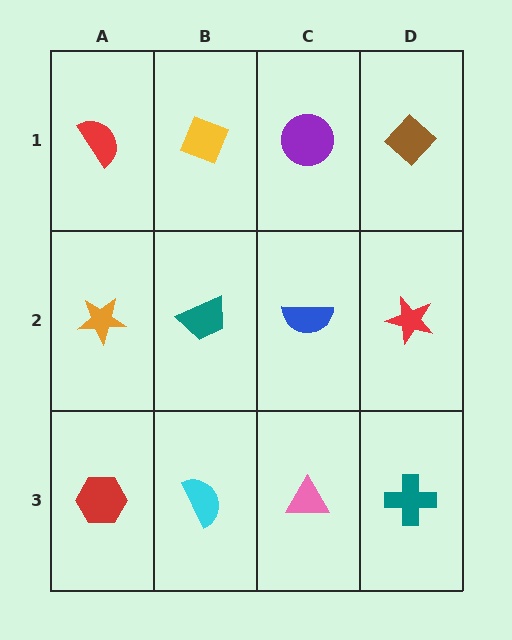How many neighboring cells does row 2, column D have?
3.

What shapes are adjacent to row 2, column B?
A yellow diamond (row 1, column B), a cyan semicircle (row 3, column B), an orange star (row 2, column A), a blue semicircle (row 2, column C).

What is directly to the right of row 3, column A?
A cyan semicircle.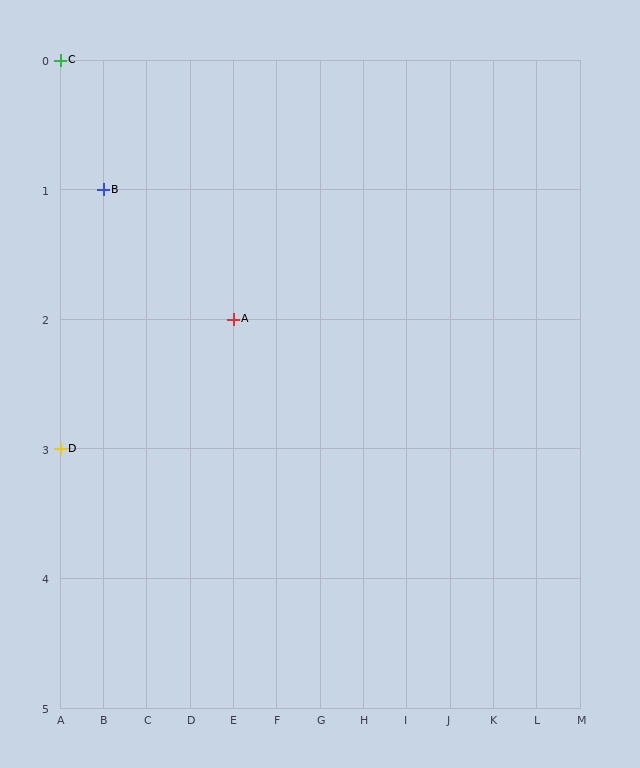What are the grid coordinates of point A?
Point A is at grid coordinates (E, 2).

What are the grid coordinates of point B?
Point B is at grid coordinates (B, 1).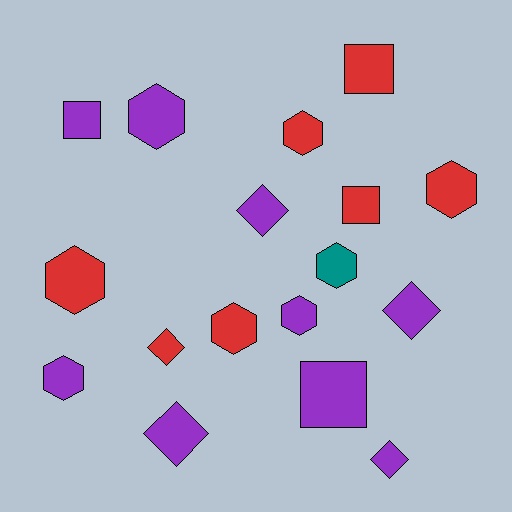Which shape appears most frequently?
Hexagon, with 8 objects.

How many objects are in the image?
There are 17 objects.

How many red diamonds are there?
There is 1 red diamond.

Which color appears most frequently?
Purple, with 9 objects.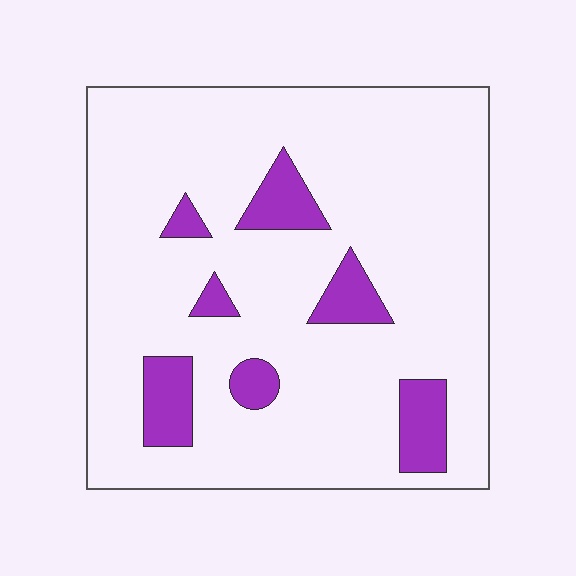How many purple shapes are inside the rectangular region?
7.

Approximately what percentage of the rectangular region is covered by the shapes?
Approximately 15%.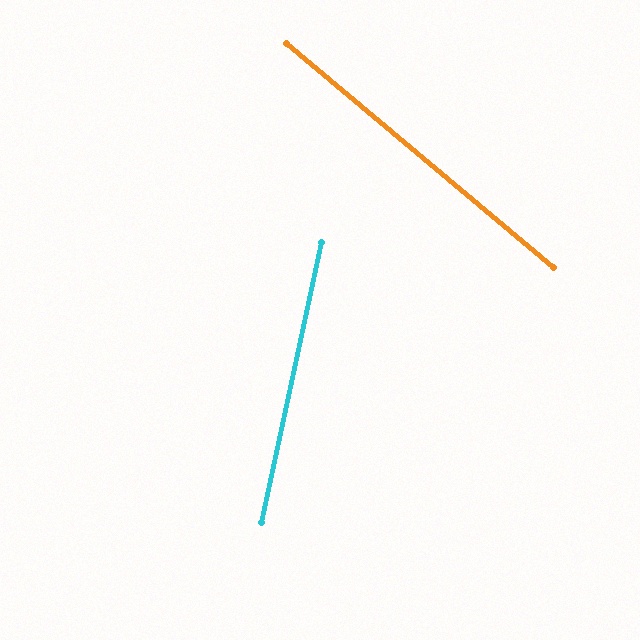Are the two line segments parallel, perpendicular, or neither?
Neither parallel nor perpendicular — they differ by about 62°.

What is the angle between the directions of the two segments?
Approximately 62 degrees.